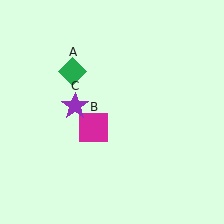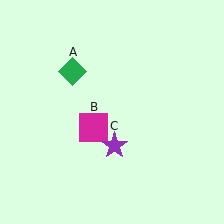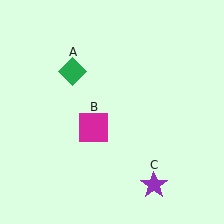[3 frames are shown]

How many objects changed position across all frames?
1 object changed position: purple star (object C).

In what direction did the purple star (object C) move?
The purple star (object C) moved down and to the right.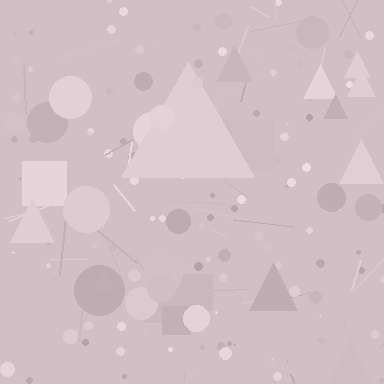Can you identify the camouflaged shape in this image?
The camouflaged shape is a triangle.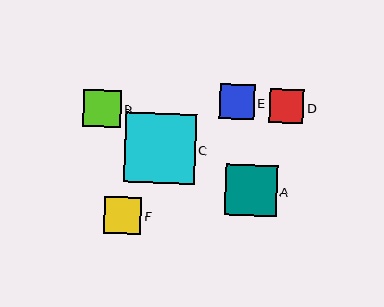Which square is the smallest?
Square D is the smallest with a size of approximately 34 pixels.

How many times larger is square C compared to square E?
Square C is approximately 2.0 times the size of square E.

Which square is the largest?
Square C is the largest with a size of approximately 71 pixels.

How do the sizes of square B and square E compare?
Square B and square E are approximately the same size.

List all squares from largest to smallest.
From largest to smallest: C, A, B, F, E, D.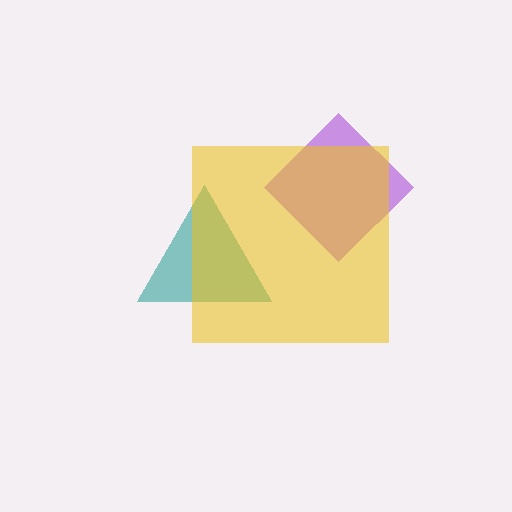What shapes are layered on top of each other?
The layered shapes are: a teal triangle, a purple diamond, a yellow square.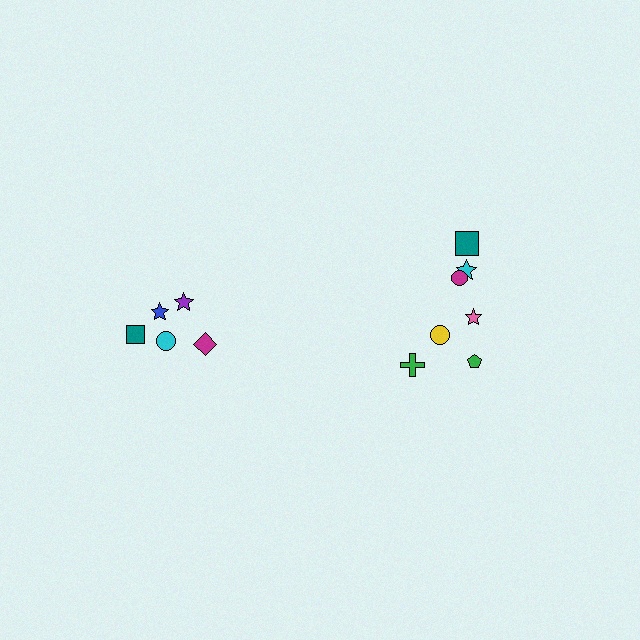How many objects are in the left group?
There are 5 objects.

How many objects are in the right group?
There are 7 objects.